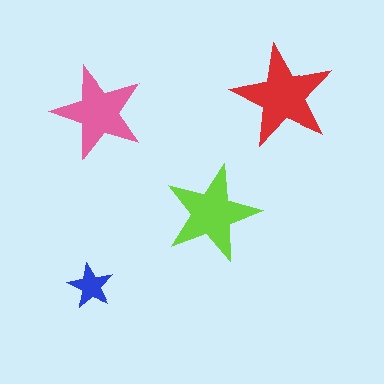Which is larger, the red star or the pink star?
The red one.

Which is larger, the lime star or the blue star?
The lime one.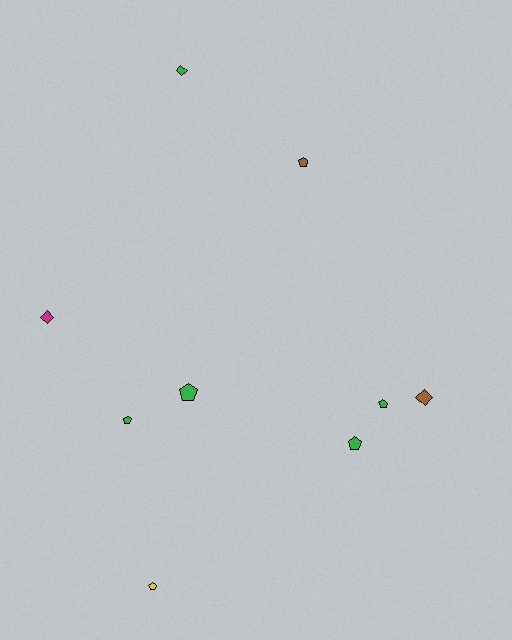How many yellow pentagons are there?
There is 1 yellow pentagon.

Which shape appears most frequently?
Pentagon, with 6 objects.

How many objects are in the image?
There are 9 objects.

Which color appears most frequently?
Green, with 5 objects.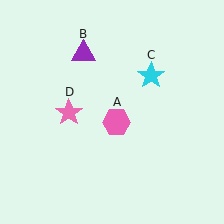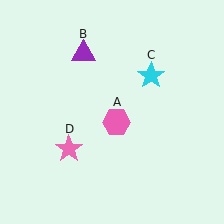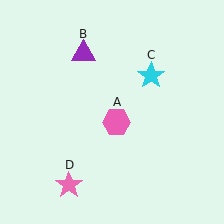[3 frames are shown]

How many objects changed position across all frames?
1 object changed position: pink star (object D).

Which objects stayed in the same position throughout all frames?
Pink hexagon (object A) and purple triangle (object B) and cyan star (object C) remained stationary.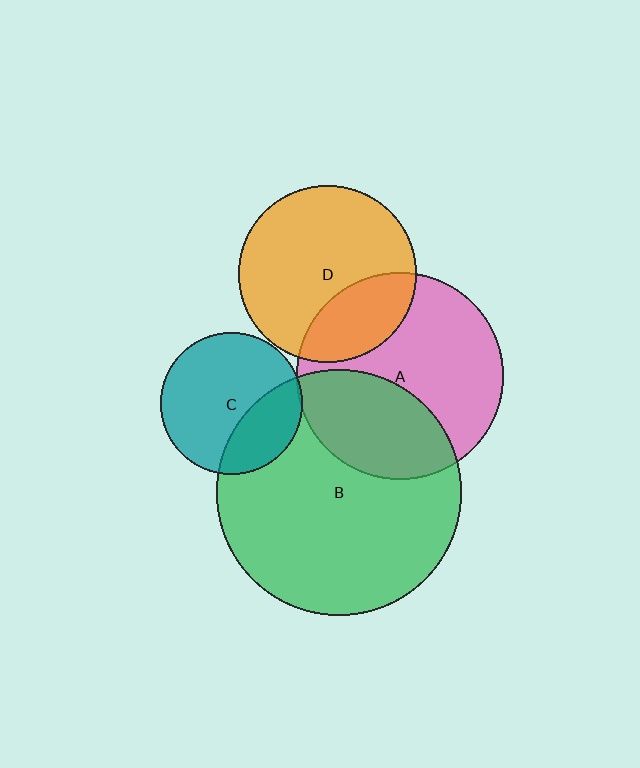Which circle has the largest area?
Circle B (green).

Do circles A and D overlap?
Yes.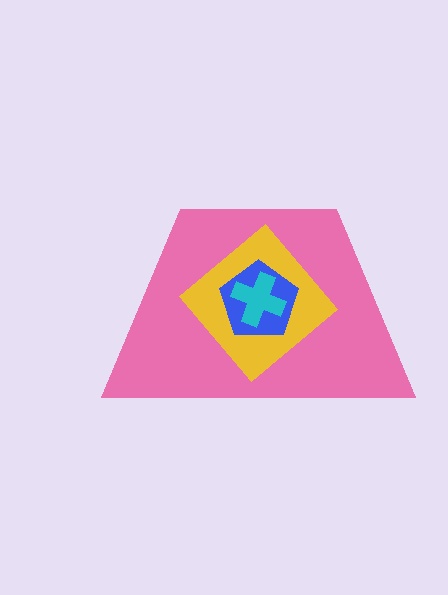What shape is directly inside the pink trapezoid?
The yellow diamond.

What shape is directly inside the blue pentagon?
The cyan cross.